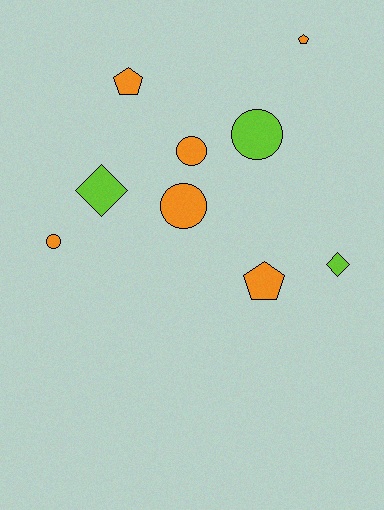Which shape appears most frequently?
Circle, with 4 objects.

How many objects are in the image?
There are 9 objects.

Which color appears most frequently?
Orange, with 6 objects.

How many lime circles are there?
There is 1 lime circle.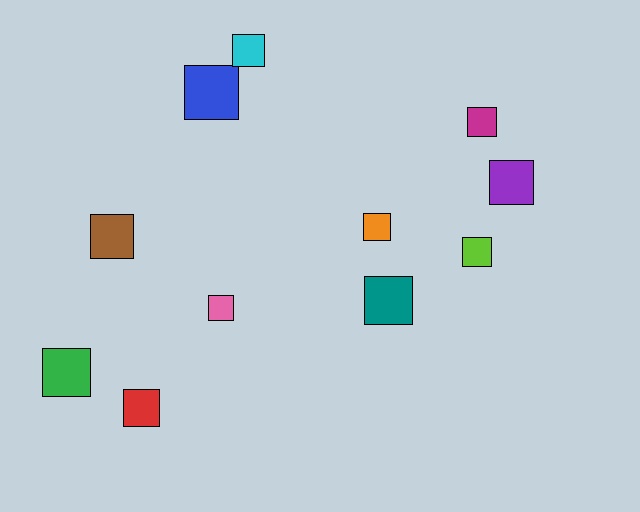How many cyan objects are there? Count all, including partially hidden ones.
There is 1 cyan object.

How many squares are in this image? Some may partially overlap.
There are 11 squares.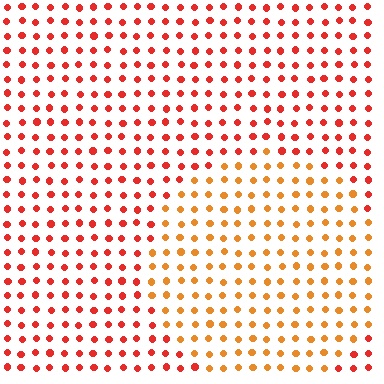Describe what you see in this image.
The image is filled with small red elements in a uniform arrangement. A circle-shaped region is visible where the elements are tinted to a slightly different hue, forming a subtle color boundary.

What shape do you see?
I see a circle.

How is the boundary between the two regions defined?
The boundary is defined purely by a slight shift in hue (about 30 degrees). Spacing, size, and orientation are identical on both sides.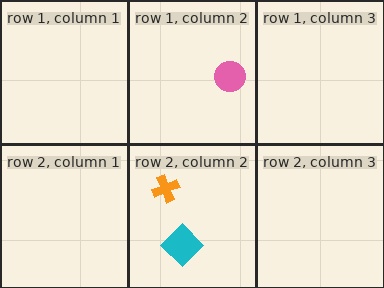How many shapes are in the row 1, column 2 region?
1.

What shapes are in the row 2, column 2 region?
The orange cross, the cyan diamond.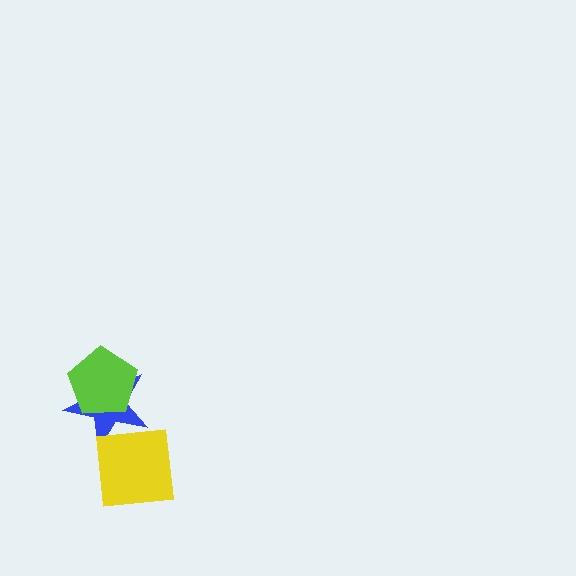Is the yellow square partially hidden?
No, no other shape covers it.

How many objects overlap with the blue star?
2 objects overlap with the blue star.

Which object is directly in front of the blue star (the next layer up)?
The lime pentagon is directly in front of the blue star.